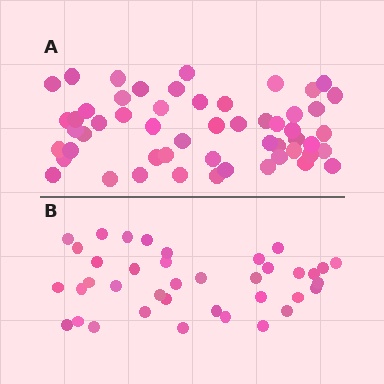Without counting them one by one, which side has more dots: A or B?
Region A (the top region) has more dots.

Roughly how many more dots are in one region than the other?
Region A has approximately 15 more dots than region B.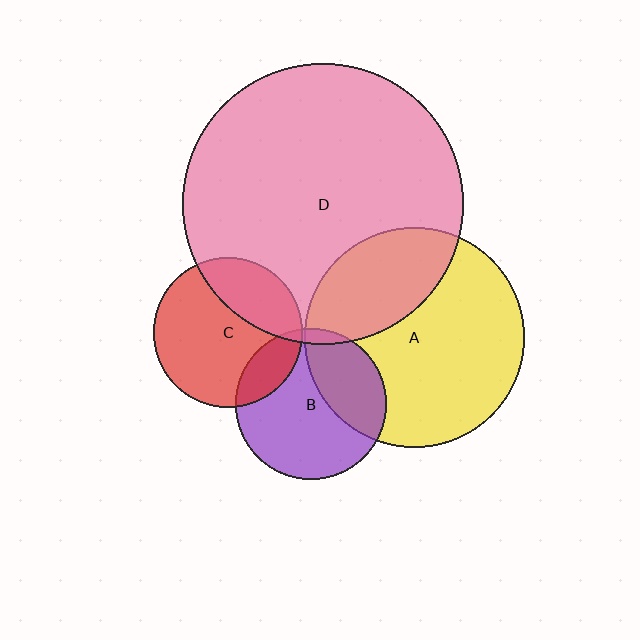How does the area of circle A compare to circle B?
Approximately 2.1 times.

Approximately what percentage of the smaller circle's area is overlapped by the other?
Approximately 30%.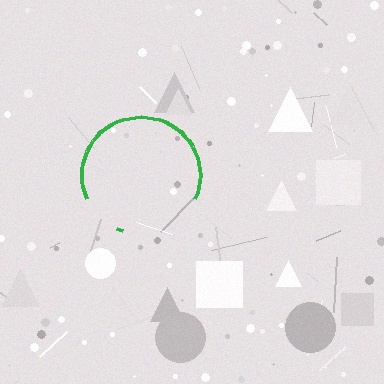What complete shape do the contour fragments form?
The contour fragments form a circle.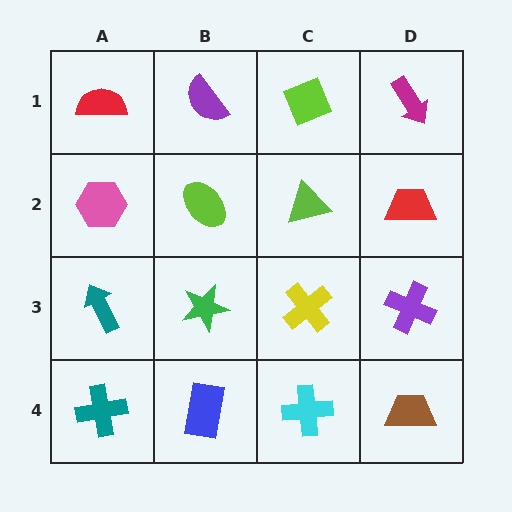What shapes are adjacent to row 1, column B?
A lime ellipse (row 2, column B), a red semicircle (row 1, column A), a lime diamond (row 1, column C).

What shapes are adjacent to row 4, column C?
A yellow cross (row 3, column C), a blue rectangle (row 4, column B), a brown trapezoid (row 4, column D).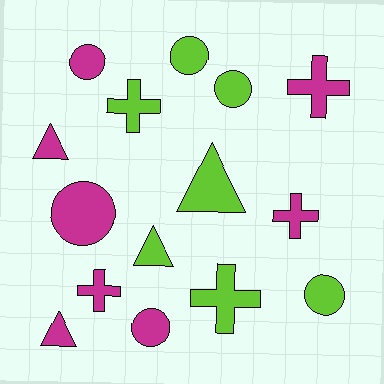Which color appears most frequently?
Magenta, with 8 objects.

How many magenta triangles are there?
There are 2 magenta triangles.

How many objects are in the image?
There are 15 objects.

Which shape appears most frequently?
Circle, with 6 objects.